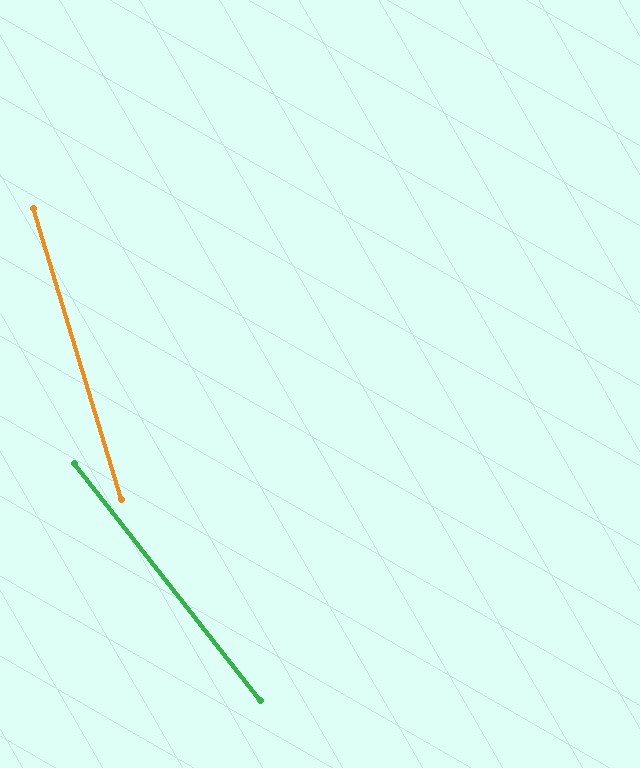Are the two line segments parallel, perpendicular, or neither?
Neither parallel nor perpendicular — they differ by about 21°.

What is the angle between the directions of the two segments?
Approximately 21 degrees.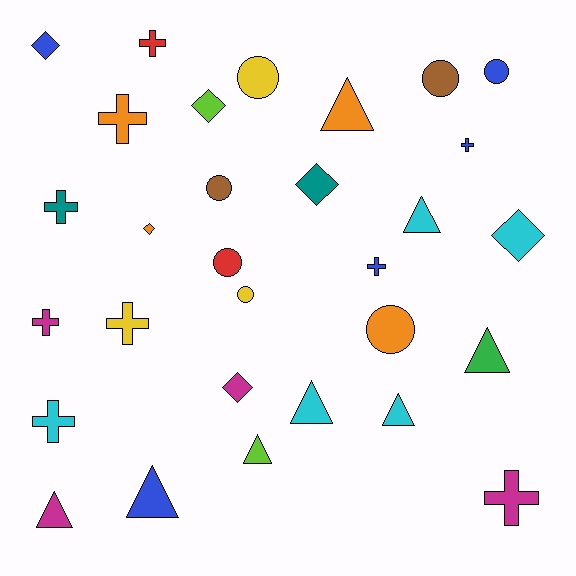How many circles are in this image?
There are 7 circles.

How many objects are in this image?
There are 30 objects.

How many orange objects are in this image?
There are 4 orange objects.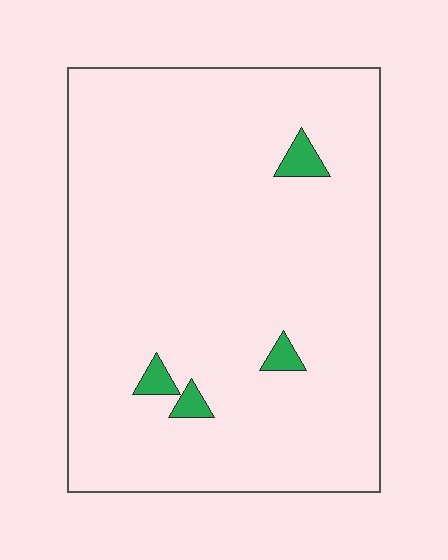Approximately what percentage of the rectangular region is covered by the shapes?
Approximately 5%.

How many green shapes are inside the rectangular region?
4.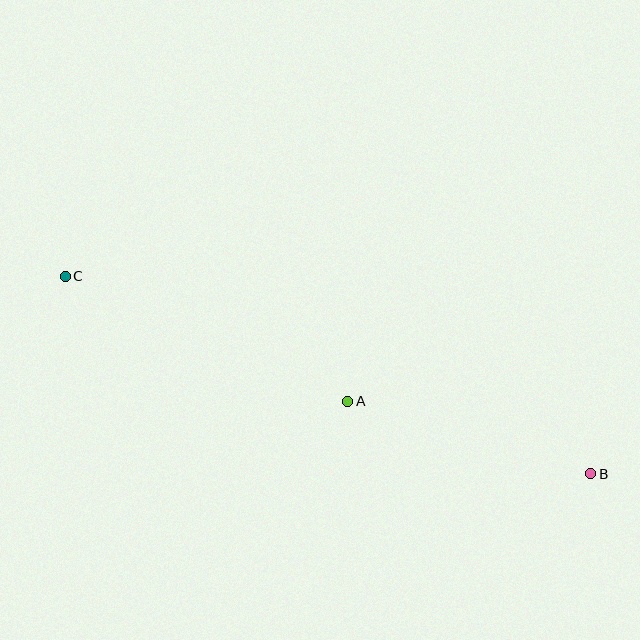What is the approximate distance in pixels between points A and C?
The distance between A and C is approximately 310 pixels.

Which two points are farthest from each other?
Points B and C are farthest from each other.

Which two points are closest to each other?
Points A and B are closest to each other.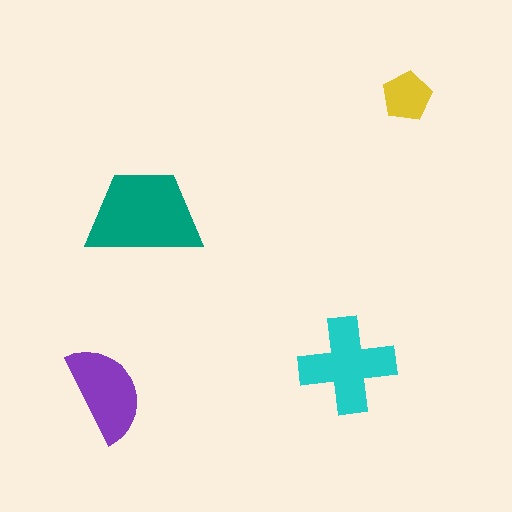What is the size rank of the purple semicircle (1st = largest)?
3rd.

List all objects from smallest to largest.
The yellow pentagon, the purple semicircle, the cyan cross, the teal trapezoid.